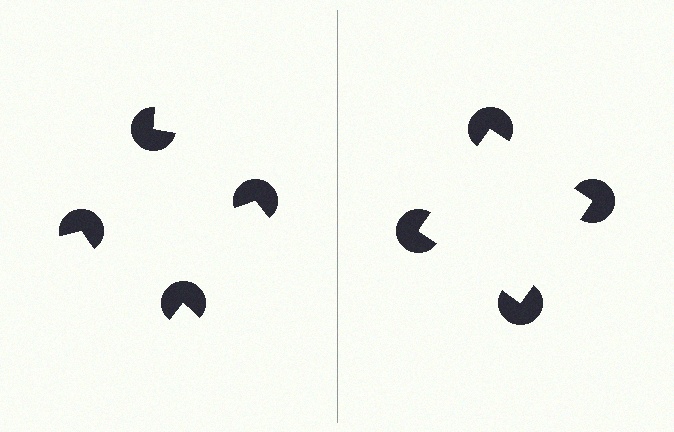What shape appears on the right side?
An illusory square.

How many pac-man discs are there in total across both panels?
8 — 4 on each side.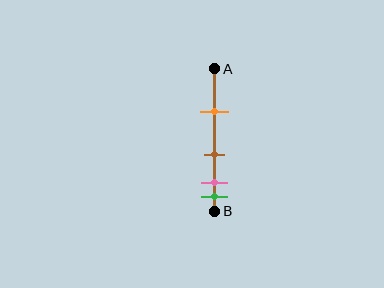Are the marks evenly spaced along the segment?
No, the marks are not evenly spaced.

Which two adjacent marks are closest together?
The pink and green marks are the closest adjacent pair.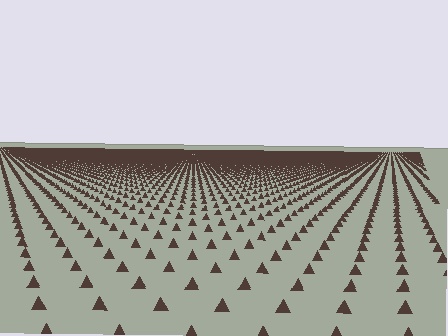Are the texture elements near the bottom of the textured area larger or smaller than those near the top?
Larger. Near the bottom, elements are closer to the viewer and appear at a bigger on-screen size.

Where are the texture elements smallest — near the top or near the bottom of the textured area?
Near the top.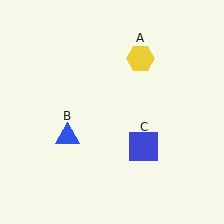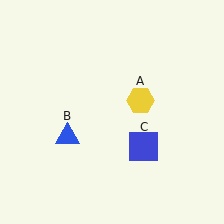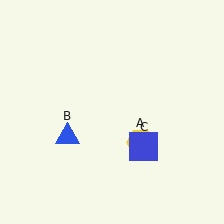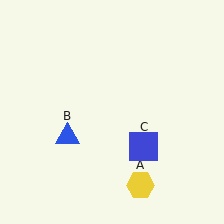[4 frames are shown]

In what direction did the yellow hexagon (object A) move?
The yellow hexagon (object A) moved down.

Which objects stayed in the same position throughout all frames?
Blue triangle (object B) and blue square (object C) remained stationary.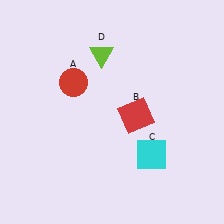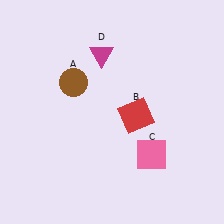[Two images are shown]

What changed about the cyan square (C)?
In Image 1, C is cyan. In Image 2, it changed to pink.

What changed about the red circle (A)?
In Image 1, A is red. In Image 2, it changed to brown.